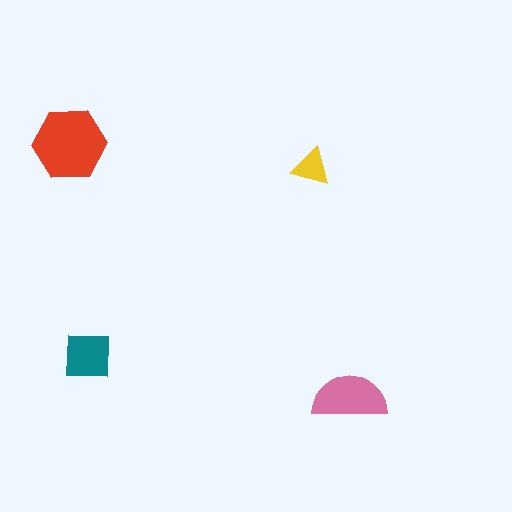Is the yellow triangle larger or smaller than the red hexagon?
Smaller.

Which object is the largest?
The red hexagon.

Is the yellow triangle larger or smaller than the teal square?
Smaller.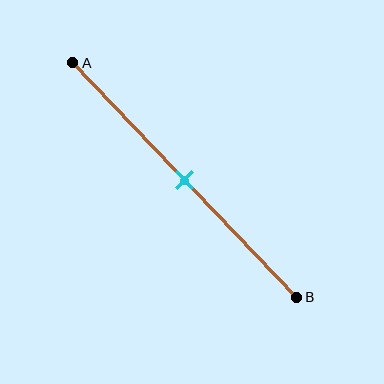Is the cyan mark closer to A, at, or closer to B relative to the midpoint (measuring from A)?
The cyan mark is approximately at the midpoint of segment AB.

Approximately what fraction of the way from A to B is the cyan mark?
The cyan mark is approximately 50% of the way from A to B.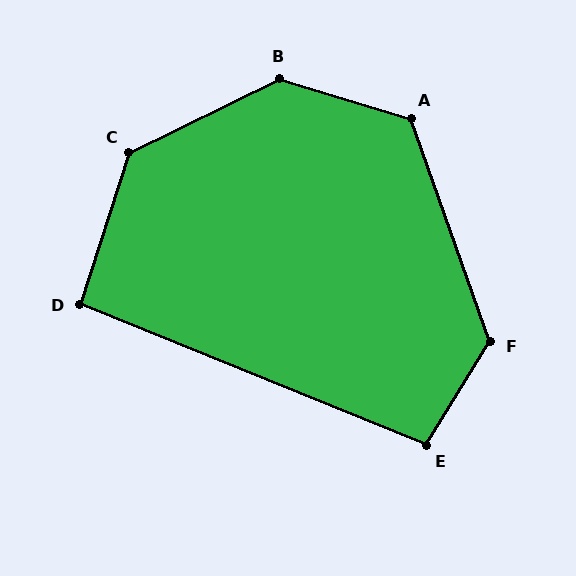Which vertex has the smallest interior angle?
D, at approximately 94 degrees.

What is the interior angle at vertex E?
Approximately 100 degrees (obtuse).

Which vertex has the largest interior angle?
B, at approximately 137 degrees.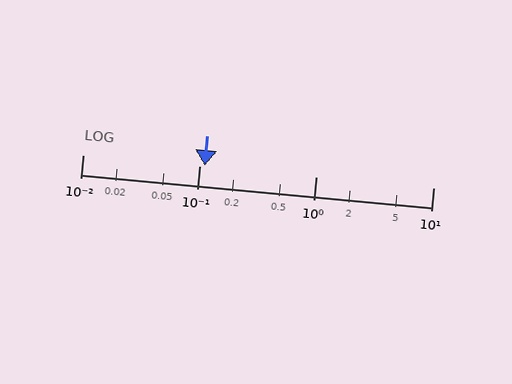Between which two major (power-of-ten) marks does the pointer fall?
The pointer is between 0.1 and 1.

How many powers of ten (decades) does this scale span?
The scale spans 3 decades, from 0.01 to 10.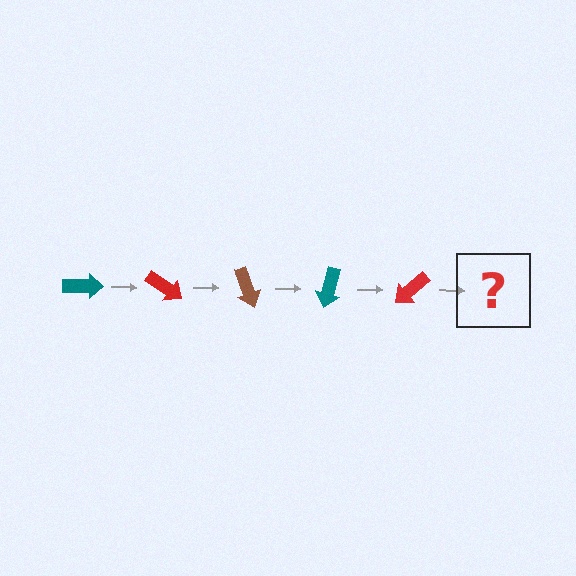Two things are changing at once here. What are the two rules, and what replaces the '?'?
The two rules are that it rotates 35 degrees each step and the color cycles through teal, red, and brown. The '?' should be a brown arrow, rotated 175 degrees from the start.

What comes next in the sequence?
The next element should be a brown arrow, rotated 175 degrees from the start.